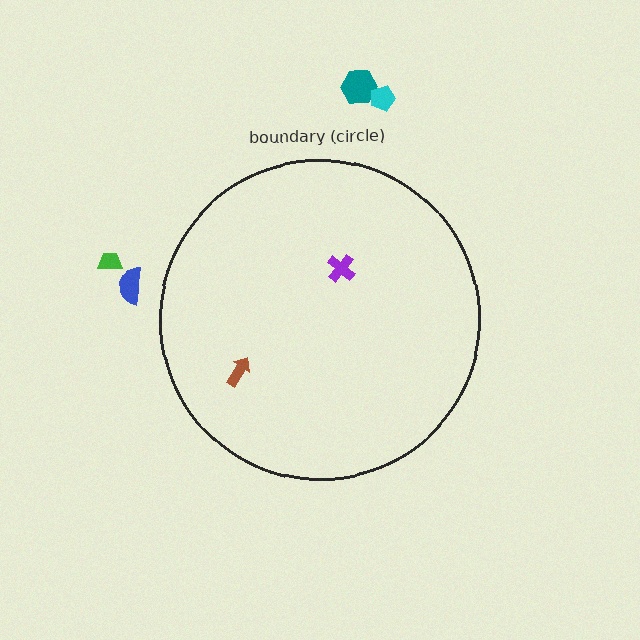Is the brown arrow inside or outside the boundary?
Inside.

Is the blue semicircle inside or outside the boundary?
Outside.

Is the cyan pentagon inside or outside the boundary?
Outside.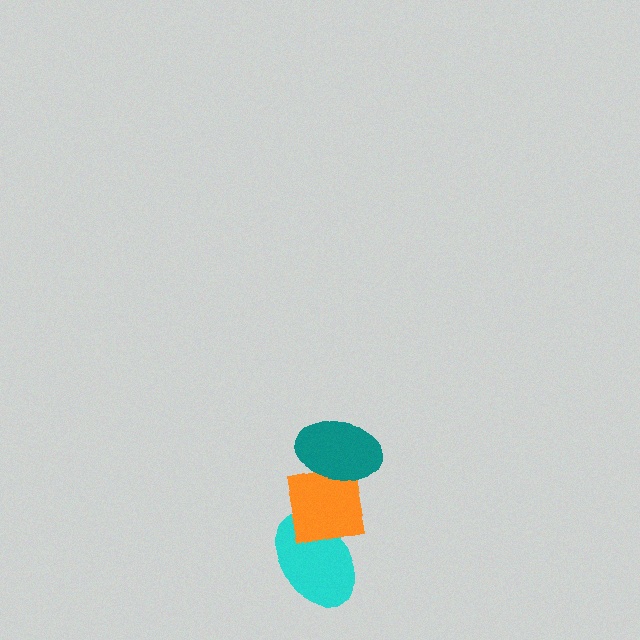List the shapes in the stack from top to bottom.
From top to bottom: the teal ellipse, the orange square, the cyan ellipse.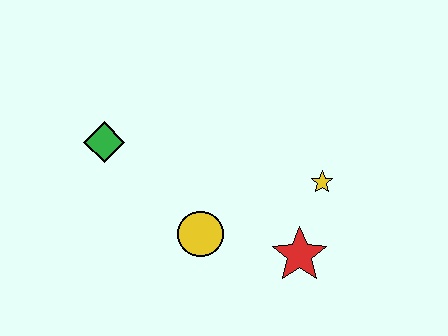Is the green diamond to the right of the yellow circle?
No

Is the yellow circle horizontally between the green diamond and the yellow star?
Yes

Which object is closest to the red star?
The yellow star is closest to the red star.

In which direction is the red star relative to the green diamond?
The red star is to the right of the green diamond.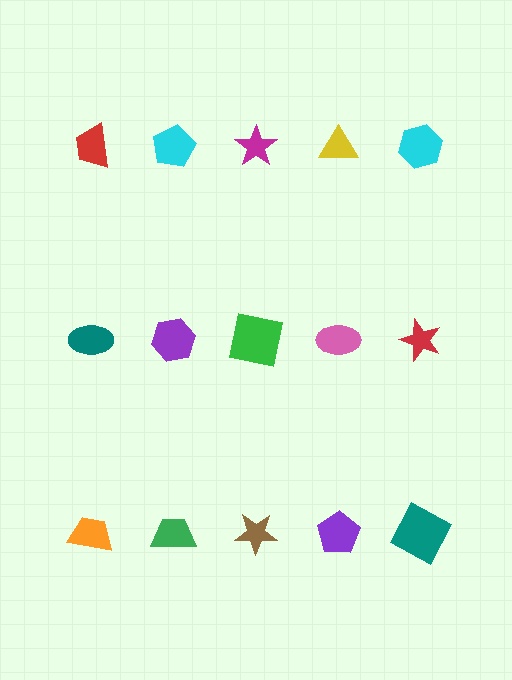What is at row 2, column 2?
A purple hexagon.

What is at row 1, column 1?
A red trapezoid.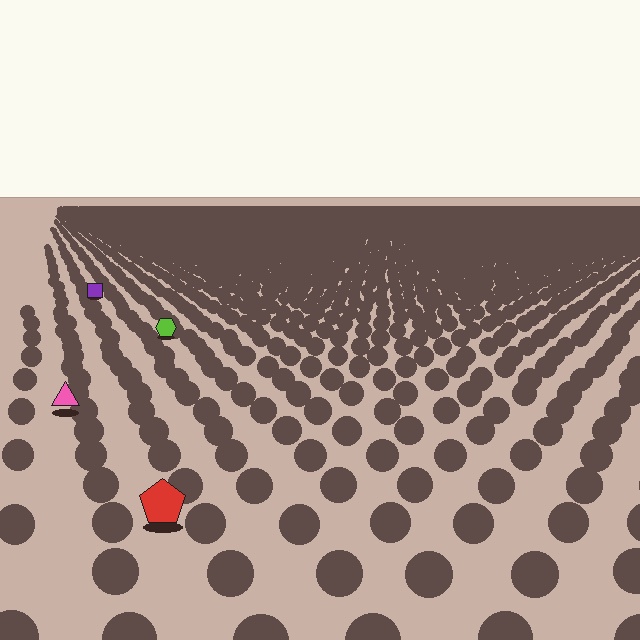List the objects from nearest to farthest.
From nearest to farthest: the red pentagon, the pink triangle, the lime hexagon, the purple square.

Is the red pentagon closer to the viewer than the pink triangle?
Yes. The red pentagon is closer — you can tell from the texture gradient: the ground texture is coarser near it.